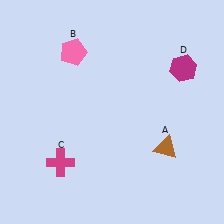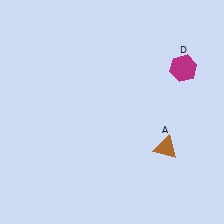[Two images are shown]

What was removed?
The pink pentagon (B), the magenta cross (C) were removed in Image 2.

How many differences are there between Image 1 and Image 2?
There are 2 differences between the two images.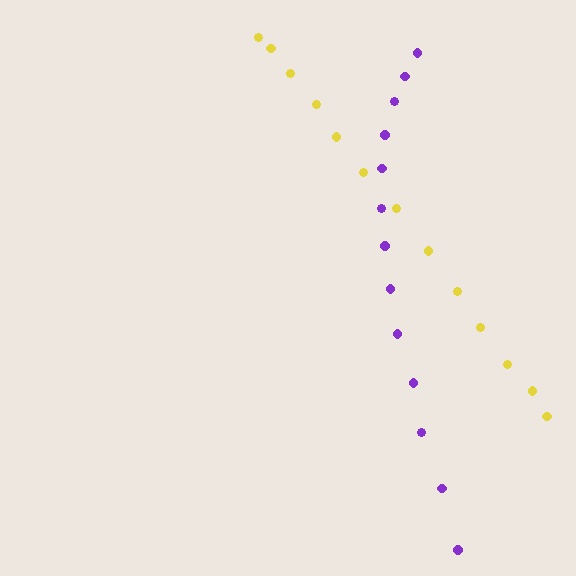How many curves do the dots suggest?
There are 2 distinct paths.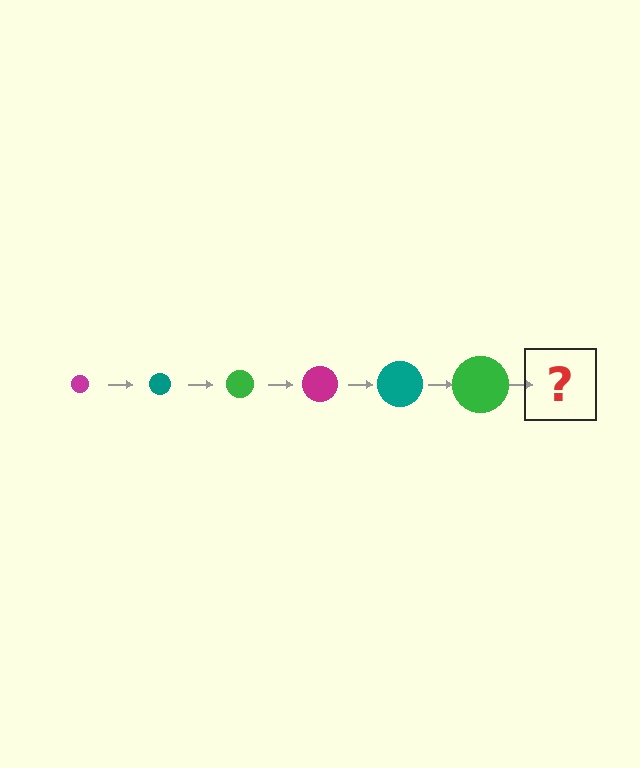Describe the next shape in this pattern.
It should be a magenta circle, larger than the previous one.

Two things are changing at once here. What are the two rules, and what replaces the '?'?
The two rules are that the circle grows larger each step and the color cycles through magenta, teal, and green. The '?' should be a magenta circle, larger than the previous one.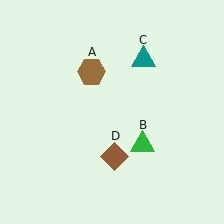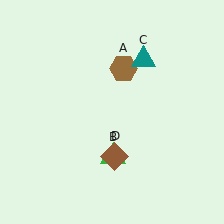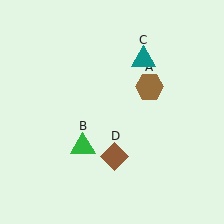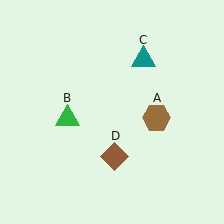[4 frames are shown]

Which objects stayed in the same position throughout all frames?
Teal triangle (object C) and brown diamond (object D) remained stationary.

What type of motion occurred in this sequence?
The brown hexagon (object A), green triangle (object B) rotated clockwise around the center of the scene.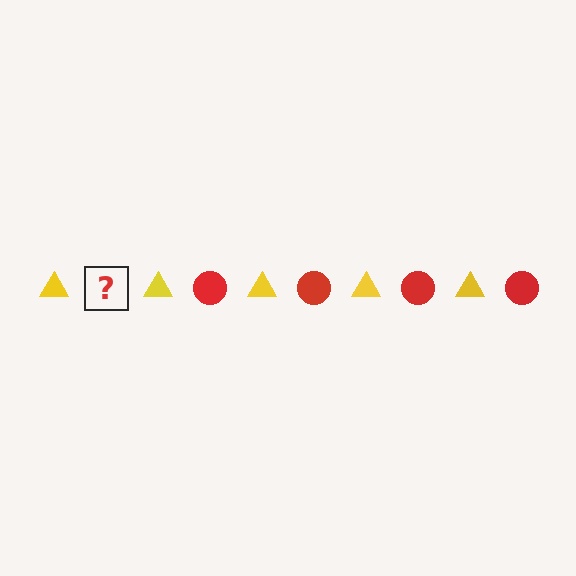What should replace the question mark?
The question mark should be replaced with a red circle.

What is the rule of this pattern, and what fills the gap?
The rule is that the pattern alternates between yellow triangle and red circle. The gap should be filled with a red circle.